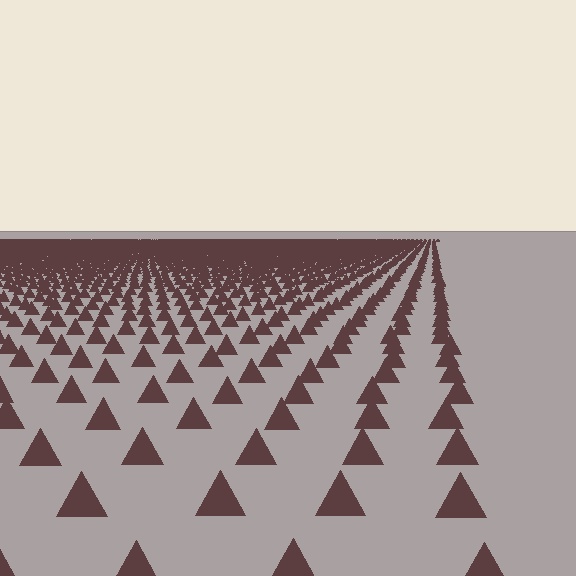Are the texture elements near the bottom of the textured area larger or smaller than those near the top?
Larger. Near the bottom, elements are closer to the viewer and appear at a bigger on-screen size.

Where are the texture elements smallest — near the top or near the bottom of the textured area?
Near the top.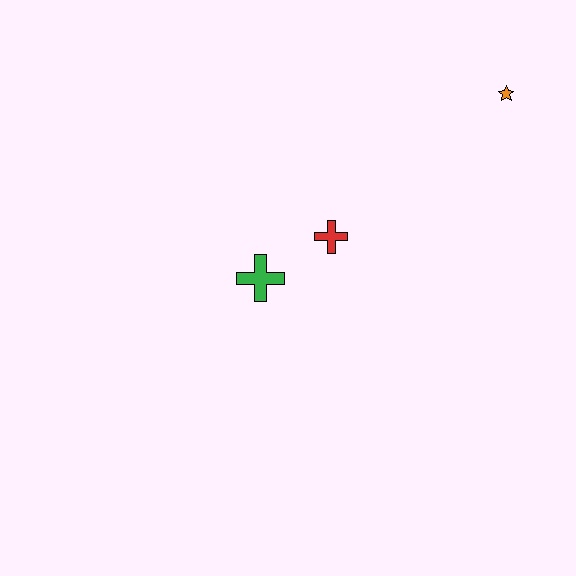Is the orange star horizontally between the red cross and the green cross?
No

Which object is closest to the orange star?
The red cross is closest to the orange star.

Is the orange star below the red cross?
No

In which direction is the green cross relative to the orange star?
The green cross is to the left of the orange star.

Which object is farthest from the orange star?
The green cross is farthest from the orange star.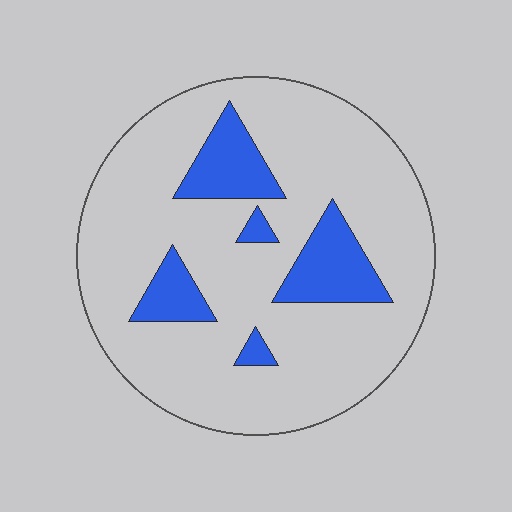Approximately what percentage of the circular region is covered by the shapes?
Approximately 15%.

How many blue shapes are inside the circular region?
5.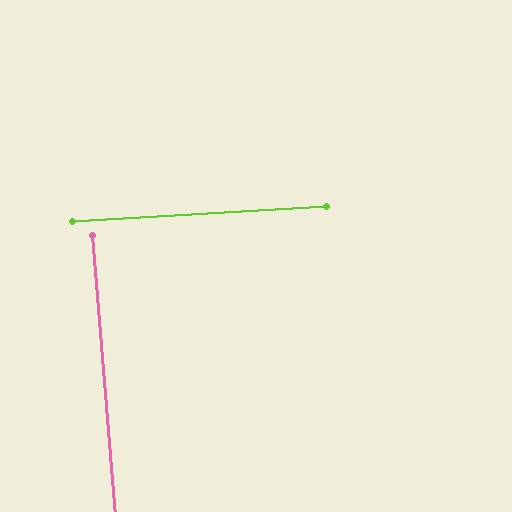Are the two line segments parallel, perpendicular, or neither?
Perpendicular — they meet at approximately 89°.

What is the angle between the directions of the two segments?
Approximately 89 degrees.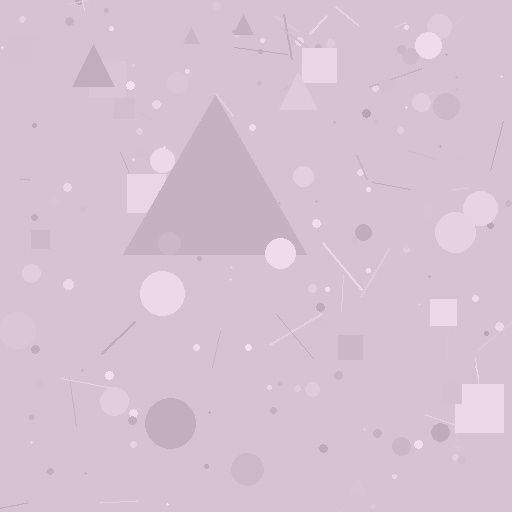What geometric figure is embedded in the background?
A triangle is embedded in the background.